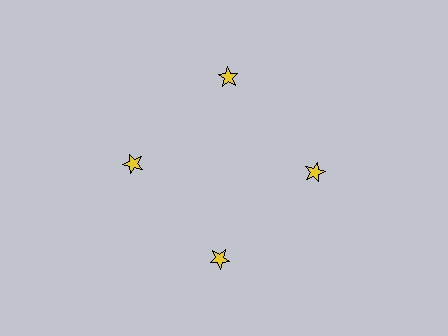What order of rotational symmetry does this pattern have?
This pattern has 4-fold rotational symmetry.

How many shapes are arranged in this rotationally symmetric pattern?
There are 4 shapes, arranged in 4 groups of 1.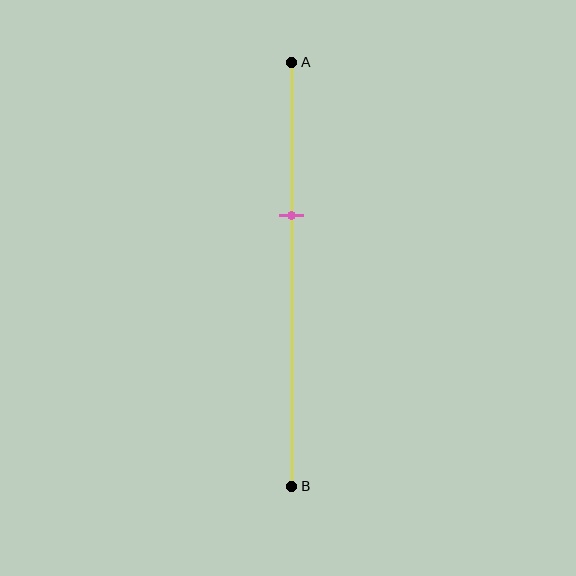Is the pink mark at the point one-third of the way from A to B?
Yes, the mark is approximately at the one-third point.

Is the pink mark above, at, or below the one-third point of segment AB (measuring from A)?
The pink mark is approximately at the one-third point of segment AB.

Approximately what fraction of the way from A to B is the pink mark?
The pink mark is approximately 35% of the way from A to B.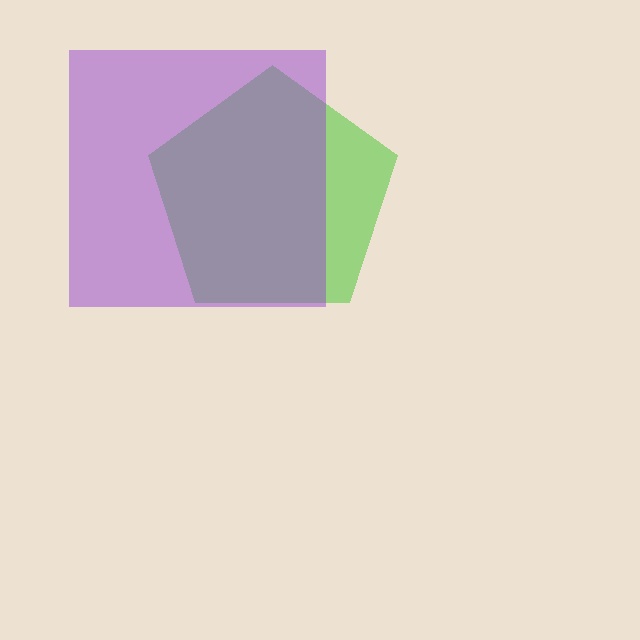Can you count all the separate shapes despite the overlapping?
Yes, there are 2 separate shapes.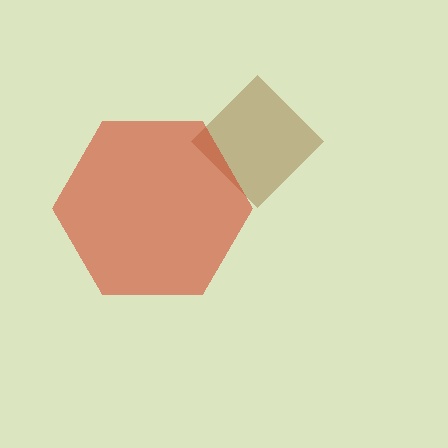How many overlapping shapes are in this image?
There are 2 overlapping shapes in the image.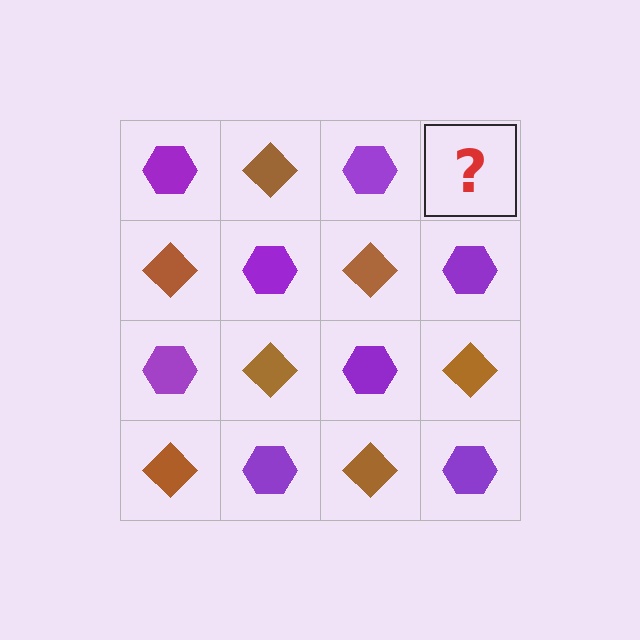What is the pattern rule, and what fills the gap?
The rule is that it alternates purple hexagon and brown diamond in a checkerboard pattern. The gap should be filled with a brown diamond.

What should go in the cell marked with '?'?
The missing cell should contain a brown diamond.